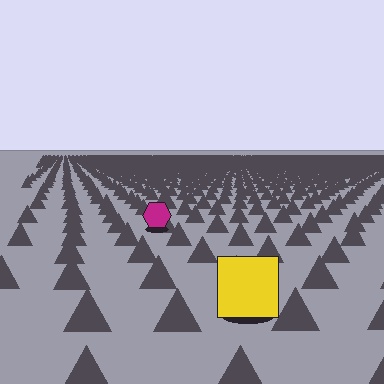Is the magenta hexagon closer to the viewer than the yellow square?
No. The yellow square is closer — you can tell from the texture gradient: the ground texture is coarser near it.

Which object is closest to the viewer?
The yellow square is closest. The texture marks near it are larger and more spread out.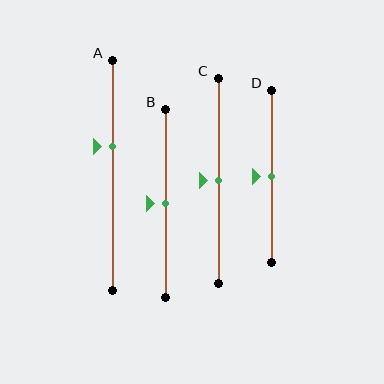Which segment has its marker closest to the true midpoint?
Segment B has its marker closest to the true midpoint.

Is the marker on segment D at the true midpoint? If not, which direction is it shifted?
Yes, the marker on segment D is at the true midpoint.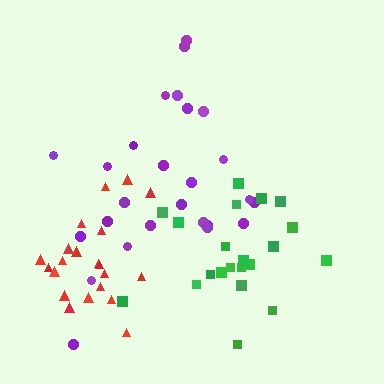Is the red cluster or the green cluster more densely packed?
Red.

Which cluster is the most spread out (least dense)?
Purple.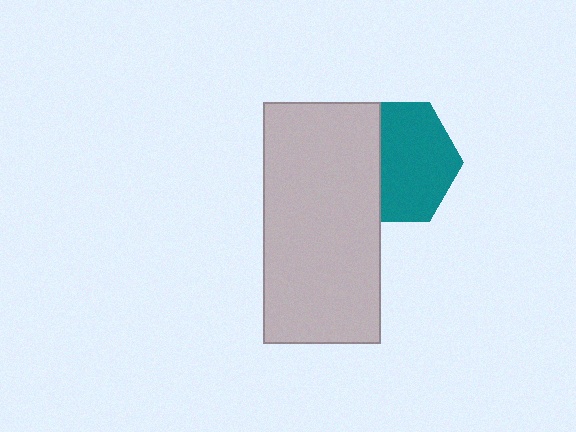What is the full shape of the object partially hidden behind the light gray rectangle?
The partially hidden object is a teal hexagon.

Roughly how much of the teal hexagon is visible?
About half of it is visible (roughly 63%).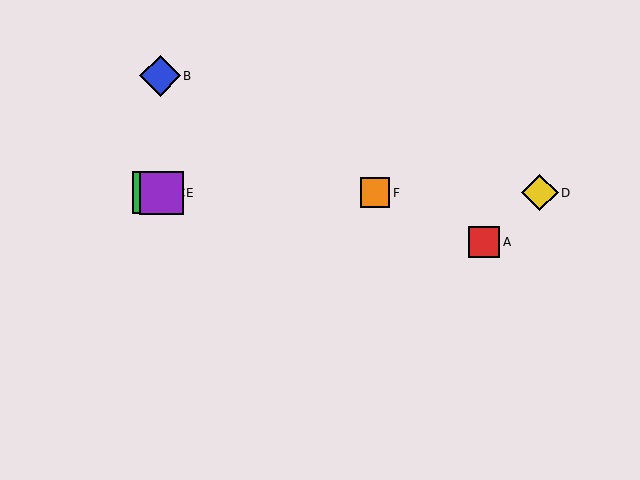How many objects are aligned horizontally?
4 objects (C, D, E, F) are aligned horizontally.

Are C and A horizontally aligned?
No, C is at y≈193 and A is at y≈242.